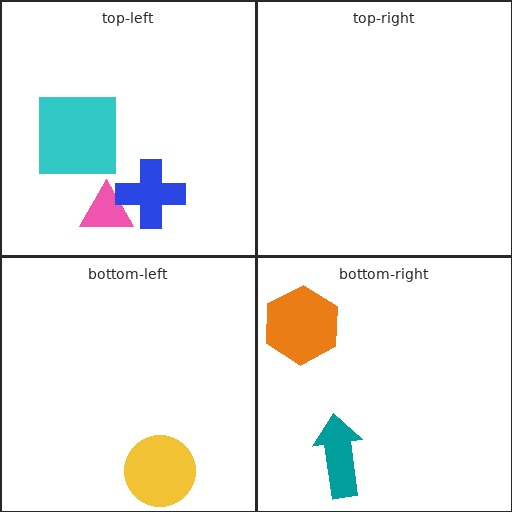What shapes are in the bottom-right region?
The teal arrow, the orange hexagon.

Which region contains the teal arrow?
The bottom-right region.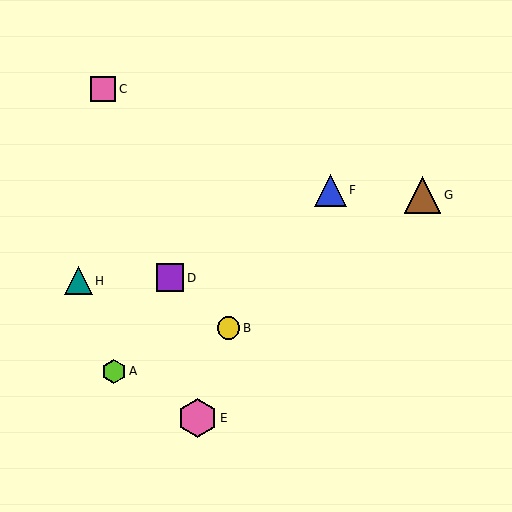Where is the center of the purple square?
The center of the purple square is at (170, 278).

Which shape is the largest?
The pink hexagon (labeled E) is the largest.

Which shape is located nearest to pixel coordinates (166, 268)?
The purple square (labeled D) at (170, 278) is nearest to that location.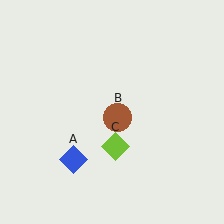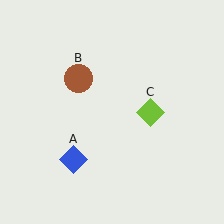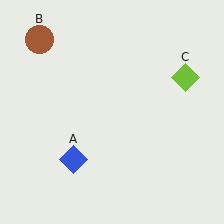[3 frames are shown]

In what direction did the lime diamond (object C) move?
The lime diamond (object C) moved up and to the right.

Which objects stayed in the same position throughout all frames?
Blue diamond (object A) remained stationary.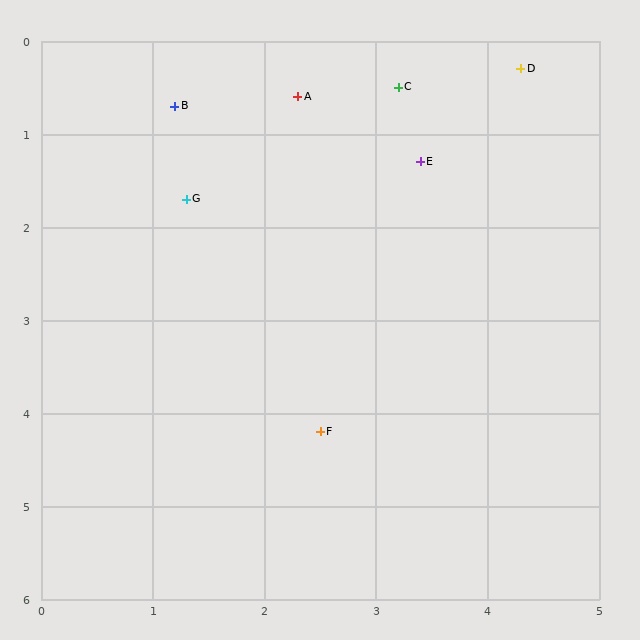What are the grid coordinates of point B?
Point B is at approximately (1.2, 0.7).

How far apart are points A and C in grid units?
Points A and C are about 0.9 grid units apart.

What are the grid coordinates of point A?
Point A is at approximately (2.3, 0.6).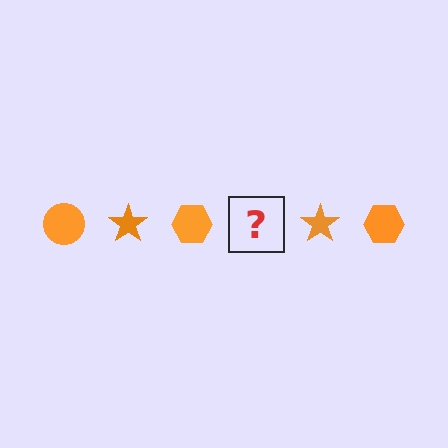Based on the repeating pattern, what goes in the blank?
The blank should be an orange circle.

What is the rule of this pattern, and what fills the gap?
The rule is that the pattern cycles through circle, star, hexagon shapes in orange. The gap should be filled with an orange circle.